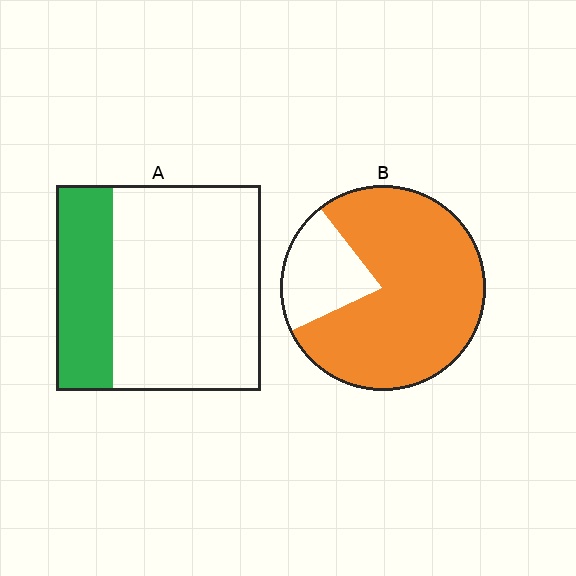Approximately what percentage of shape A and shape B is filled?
A is approximately 30% and B is approximately 80%.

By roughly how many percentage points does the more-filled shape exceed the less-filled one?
By roughly 50 percentage points (B over A).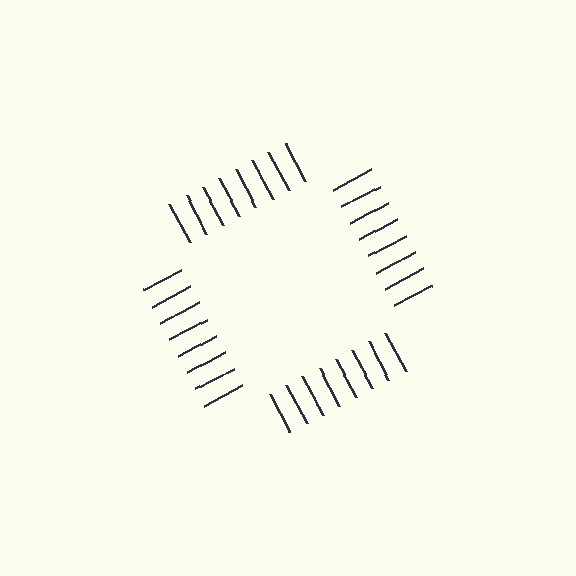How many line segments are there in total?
32 — 8 along each of the 4 edges.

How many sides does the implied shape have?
4 sides — the line-ends trace a square.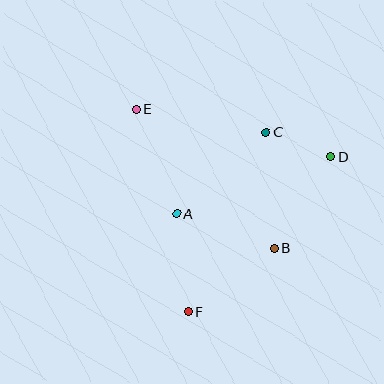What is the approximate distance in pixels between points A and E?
The distance between A and E is approximately 112 pixels.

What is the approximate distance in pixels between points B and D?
The distance between B and D is approximately 107 pixels.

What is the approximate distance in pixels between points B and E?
The distance between B and E is approximately 196 pixels.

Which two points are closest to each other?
Points C and D are closest to each other.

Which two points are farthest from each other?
Points D and F are farthest from each other.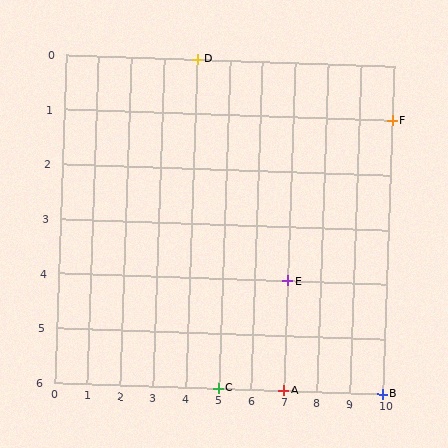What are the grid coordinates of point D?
Point D is at grid coordinates (4, 0).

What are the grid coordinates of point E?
Point E is at grid coordinates (7, 4).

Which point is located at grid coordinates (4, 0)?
Point D is at (4, 0).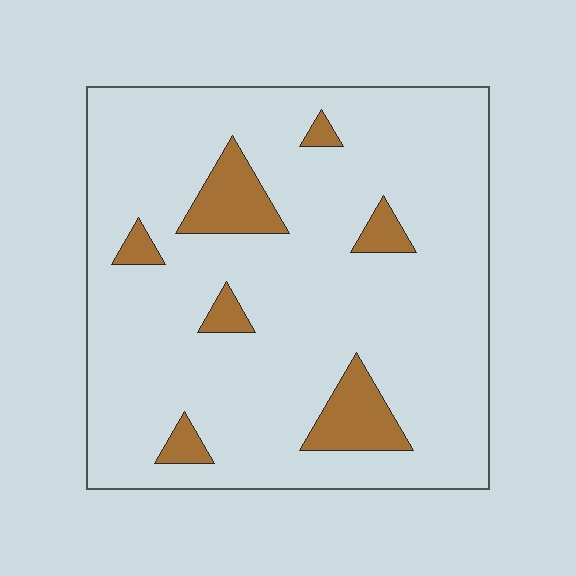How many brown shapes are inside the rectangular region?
7.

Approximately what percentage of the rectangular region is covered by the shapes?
Approximately 10%.